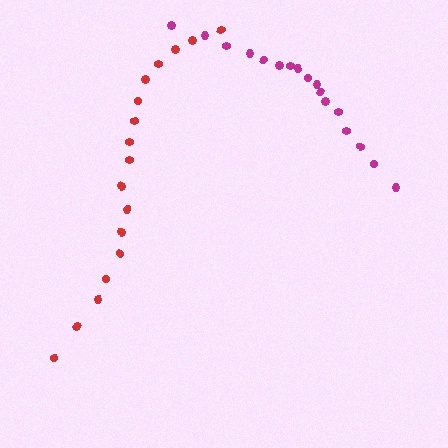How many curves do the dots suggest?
There are 2 distinct paths.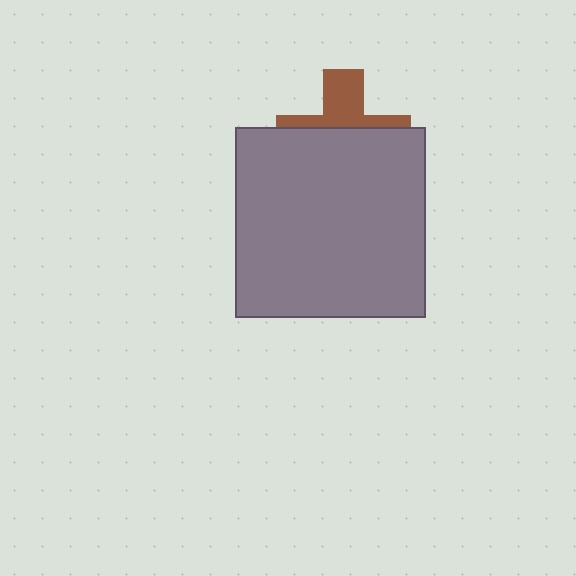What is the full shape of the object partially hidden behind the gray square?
The partially hidden object is a brown cross.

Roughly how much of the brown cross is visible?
A small part of it is visible (roughly 37%).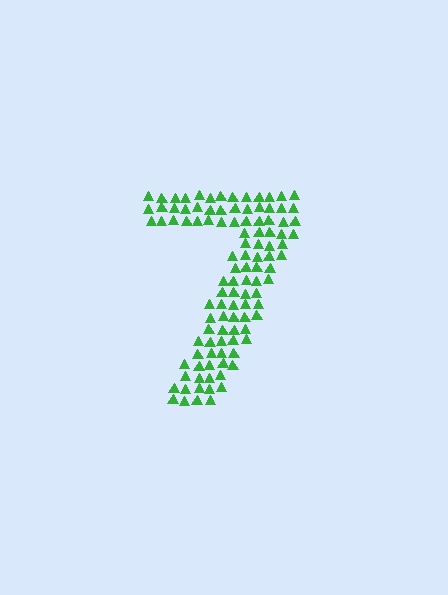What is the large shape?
The large shape is the digit 7.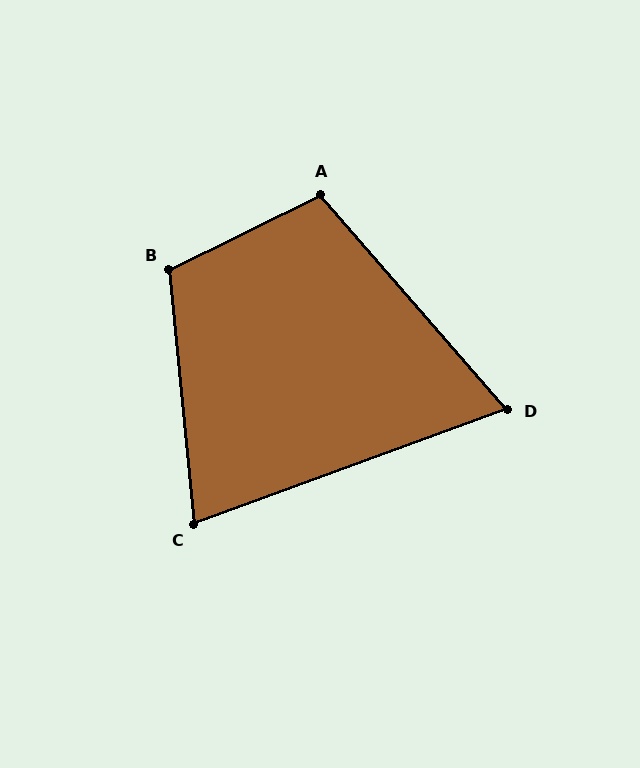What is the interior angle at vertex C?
Approximately 75 degrees (acute).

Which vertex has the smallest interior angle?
D, at approximately 69 degrees.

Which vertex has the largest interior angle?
B, at approximately 111 degrees.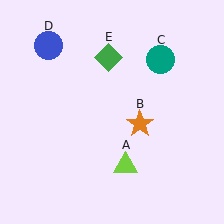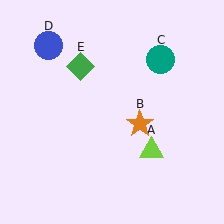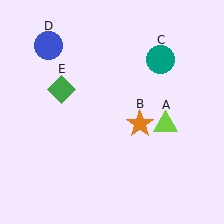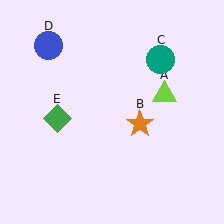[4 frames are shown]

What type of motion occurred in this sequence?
The lime triangle (object A), green diamond (object E) rotated counterclockwise around the center of the scene.